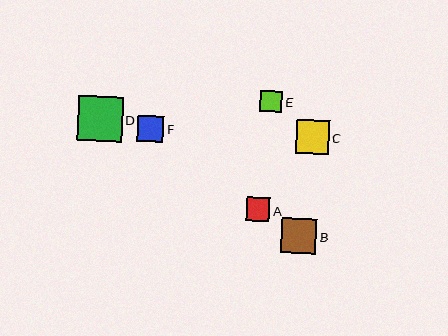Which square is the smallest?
Square E is the smallest with a size of approximately 22 pixels.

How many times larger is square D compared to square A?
Square D is approximately 1.9 times the size of square A.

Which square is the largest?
Square D is the largest with a size of approximately 45 pixels.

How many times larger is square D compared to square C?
Square D is approximately 1.4 times the size of square C.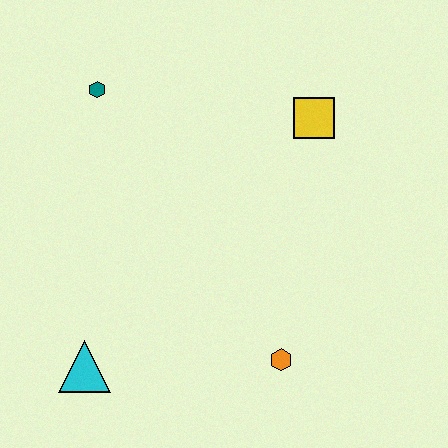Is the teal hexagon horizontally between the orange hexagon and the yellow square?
No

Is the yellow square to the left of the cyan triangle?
No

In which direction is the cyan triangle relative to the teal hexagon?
The cyan triangle is below the teal hexagon.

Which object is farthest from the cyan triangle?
The yellow square is farthest from the cyan triangle.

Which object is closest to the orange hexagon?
The cyan triangle is closest to the orange hexagon.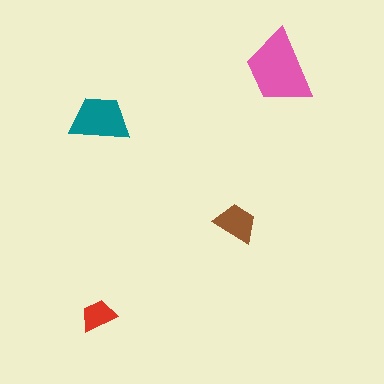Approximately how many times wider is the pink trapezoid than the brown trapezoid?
About 1.5 times wider.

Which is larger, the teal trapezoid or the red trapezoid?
The teal one.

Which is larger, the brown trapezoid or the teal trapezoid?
The teal one.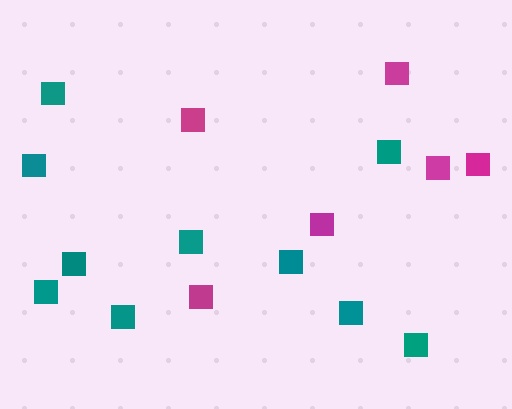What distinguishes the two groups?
There are 2 groups: one group of magenta squares (6) and one group of teal squares (10).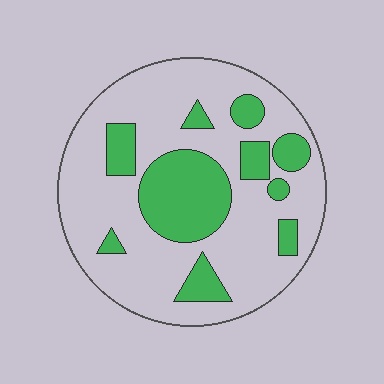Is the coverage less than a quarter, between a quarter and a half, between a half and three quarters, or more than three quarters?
Between a quarter and a half.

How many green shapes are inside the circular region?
10.